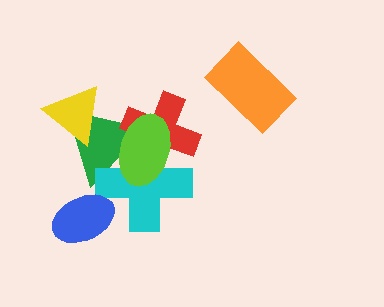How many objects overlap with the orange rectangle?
0 objects overlap with the orange rectangle.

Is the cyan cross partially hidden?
Yes, it is partially covered by another shape.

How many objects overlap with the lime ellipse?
3 objects overlap with the lime ellipse.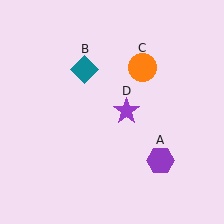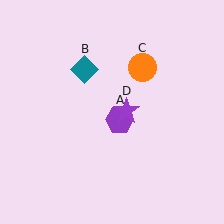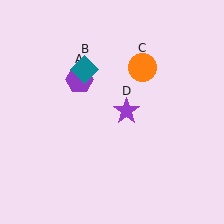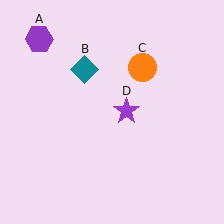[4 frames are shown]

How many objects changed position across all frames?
1 object changed position: purple hexagon (object A).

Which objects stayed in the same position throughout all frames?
Teal diamond (object B) and orange circle (object C) and purple star (object D) remained stationary.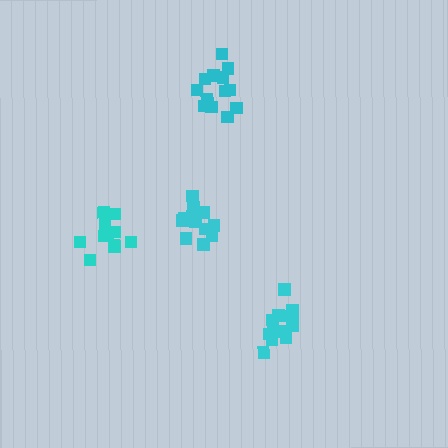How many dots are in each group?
Group 1: 13 dots, Group 2: 13 dots, Group 3: 13 dots, Group 4: 12 dots (51 total).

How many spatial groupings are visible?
There are 4 spatial groupings.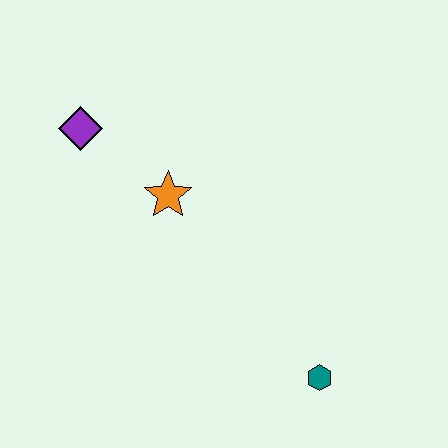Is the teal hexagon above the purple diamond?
No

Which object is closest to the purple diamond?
The orange star is closest to the purple diamond.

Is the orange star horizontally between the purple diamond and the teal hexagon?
Yes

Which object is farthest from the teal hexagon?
The purple diamond is farthest from the teal hexagon.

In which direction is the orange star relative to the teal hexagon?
The orange star is above the teal hexagon.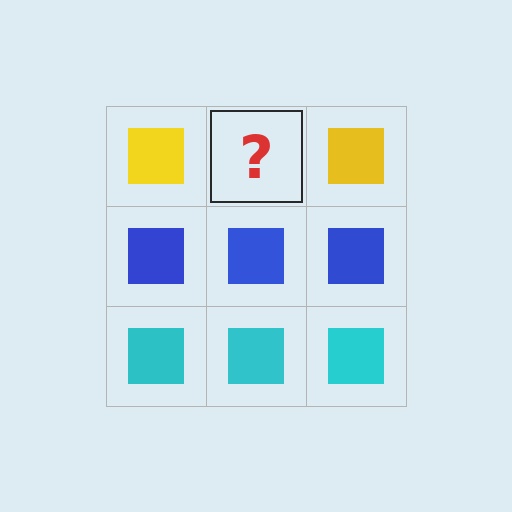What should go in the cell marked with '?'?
The missing cell should contain a yellow square.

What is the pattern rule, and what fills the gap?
The rule is that each row has a consistent color. The gap should be filled with a yellow square.